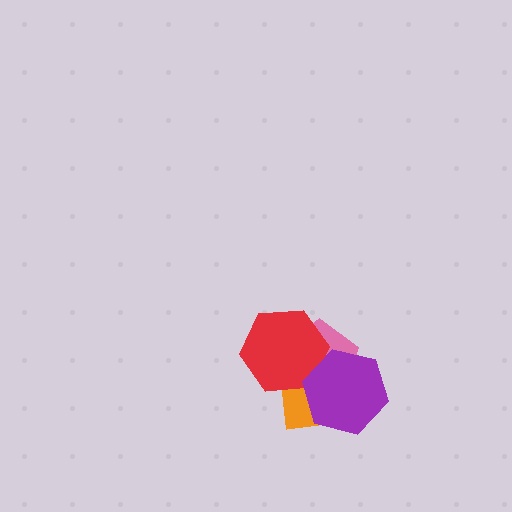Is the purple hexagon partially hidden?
No, no other shape covers it.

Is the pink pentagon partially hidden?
Yes, it is partially covered by another shape.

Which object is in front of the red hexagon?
The purple hexagon is in front of the red hexagon.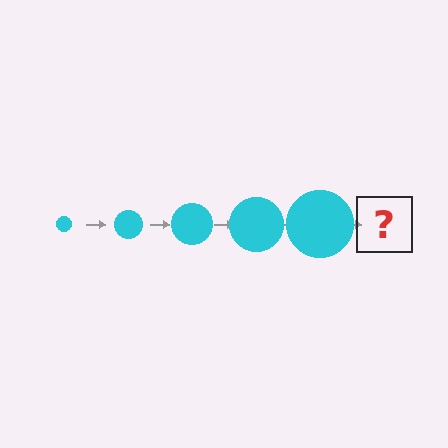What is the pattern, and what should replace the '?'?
The pattern is that the circle gets progressively larger each step. The '?' should be a cyan circle, larger than the previous one.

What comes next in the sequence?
The next element should be a cyan circle, larger than the previous one.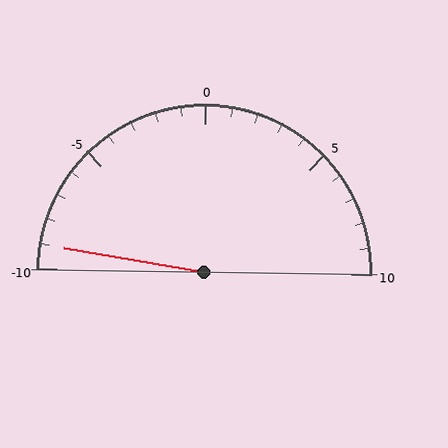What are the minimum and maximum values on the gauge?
The gauge ranges from -10 to 10.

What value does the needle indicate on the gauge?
The needle indicates approximately -9.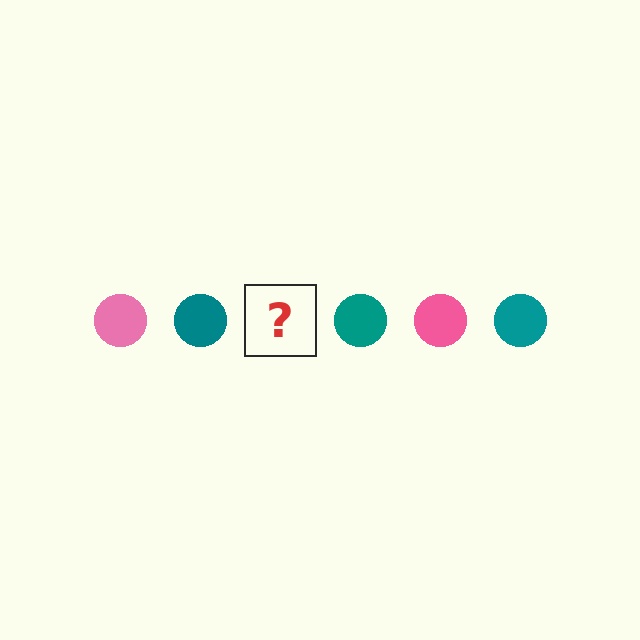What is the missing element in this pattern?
The missing element is a pink circle.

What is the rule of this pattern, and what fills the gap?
The rule is that the pattern cycles through pink, teal circles. The gap should be filled with a pink circle.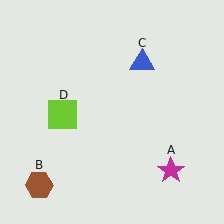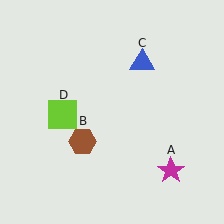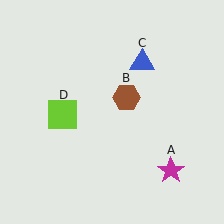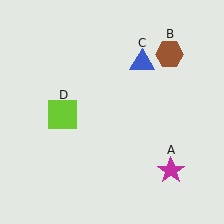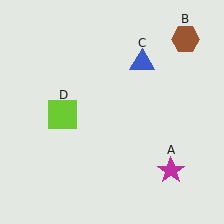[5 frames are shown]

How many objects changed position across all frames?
1 object changed position: brown hexagon (object B).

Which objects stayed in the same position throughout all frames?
Magenta star (object A) and blue triangle (object C) and lime square (object D) remained stationary.